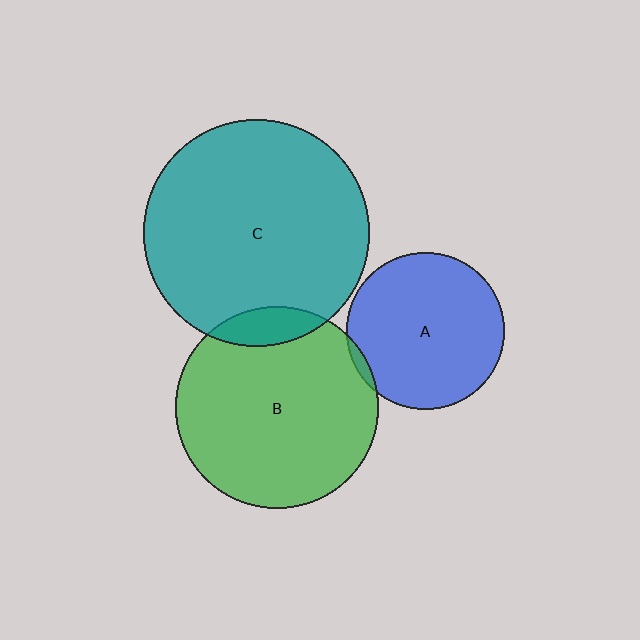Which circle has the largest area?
Circle C (teal).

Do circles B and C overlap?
Yes.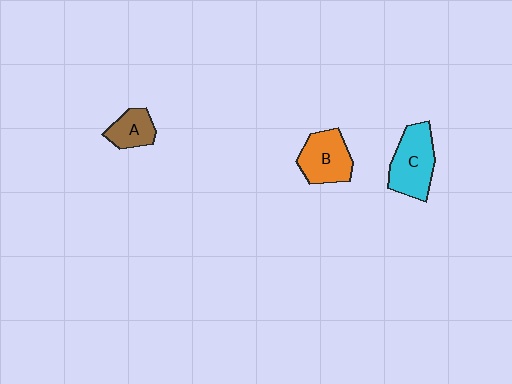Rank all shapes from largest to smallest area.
From largest to smallest: C (cyan), B (orange), A (brown).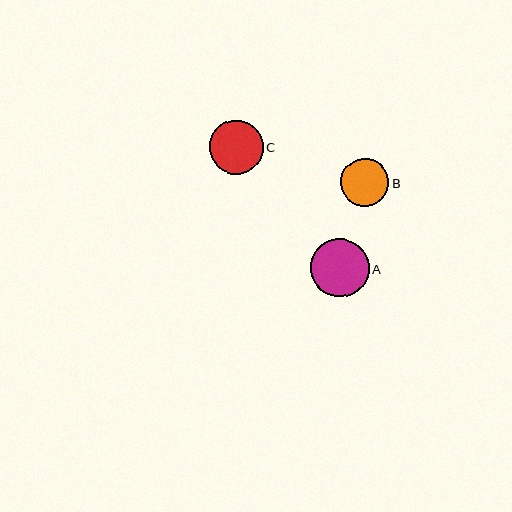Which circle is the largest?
Circle A is the largest with a size of approximately 58 pixels.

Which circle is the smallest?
Circle B is the smallest with a size of approximately 48 pixels.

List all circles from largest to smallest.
From largest to smallest: A, C, B.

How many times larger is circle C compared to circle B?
Circle C is approximately 1.1 times the size of circle B.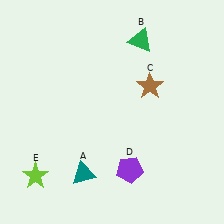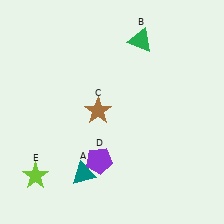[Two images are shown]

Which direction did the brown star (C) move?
The brown star (C) moved left.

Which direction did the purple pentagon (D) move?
The purple pentagon (D) moved left.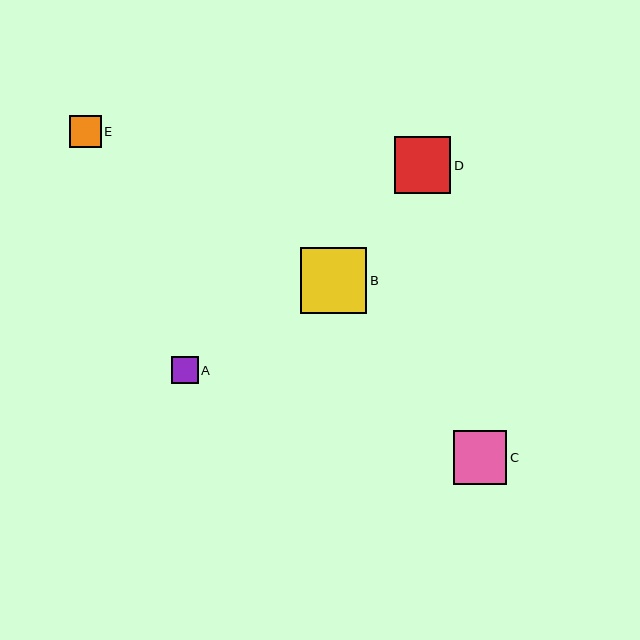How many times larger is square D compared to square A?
Square D is approximately 2.1 times the size of square A.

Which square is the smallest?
Square A is the smallest with a size of approximately 27 pixels.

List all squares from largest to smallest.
From largest to smallest: B, D, C, E, A.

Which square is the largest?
Square B is the largest with a size of approximately 66 pixels.